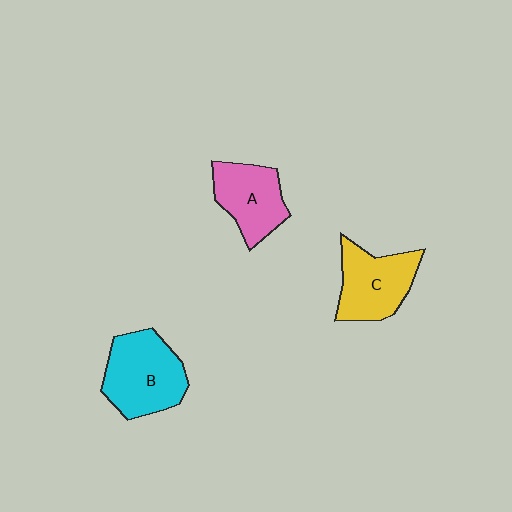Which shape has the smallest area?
Shape A (pink).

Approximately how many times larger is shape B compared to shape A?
Approximately 1.3 times.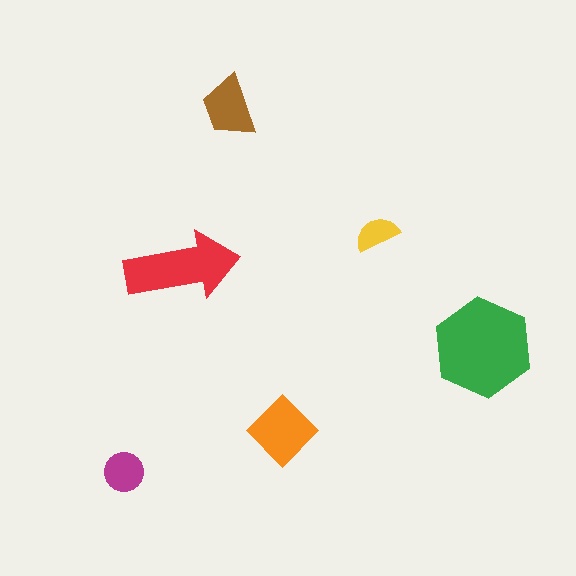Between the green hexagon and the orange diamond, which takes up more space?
The green hexagon.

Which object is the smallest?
The yellow semicircle.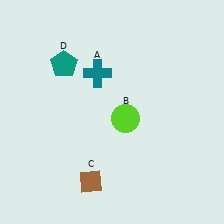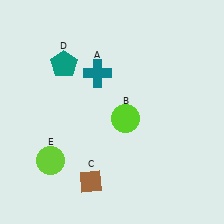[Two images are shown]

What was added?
A lime circle (E) was added in Image 2.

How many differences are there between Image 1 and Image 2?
There is 1 difference between the two images.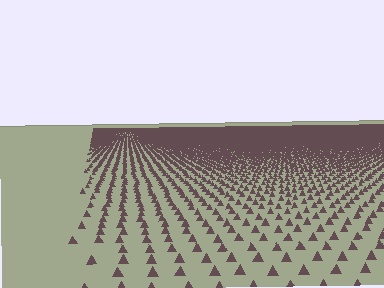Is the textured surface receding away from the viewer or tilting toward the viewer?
The surface is receding away from the viewer. Texture elements get smaller and denser toward the top.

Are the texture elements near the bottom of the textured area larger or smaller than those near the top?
Larger. Near the bottom, elements are closer to the viewer and appear at a bigger on-screen size.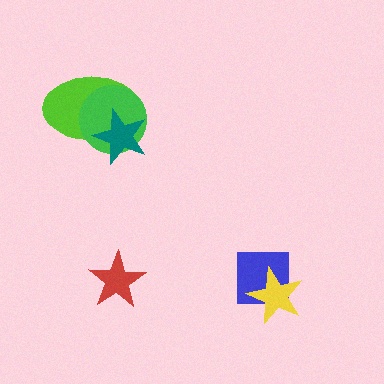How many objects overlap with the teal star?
2 objects overlap with the teal star.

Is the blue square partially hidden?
Yes, it is partially covered by another shape.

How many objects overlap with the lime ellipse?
2 objects overlap with the lime ellipse.